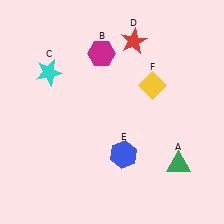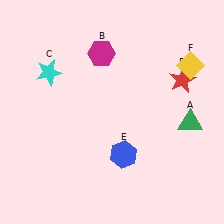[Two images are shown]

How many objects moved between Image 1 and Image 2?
3 objects moved between the two images.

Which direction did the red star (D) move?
The red star (D) moved right.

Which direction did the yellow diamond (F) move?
The yellow diamond (F) moved right.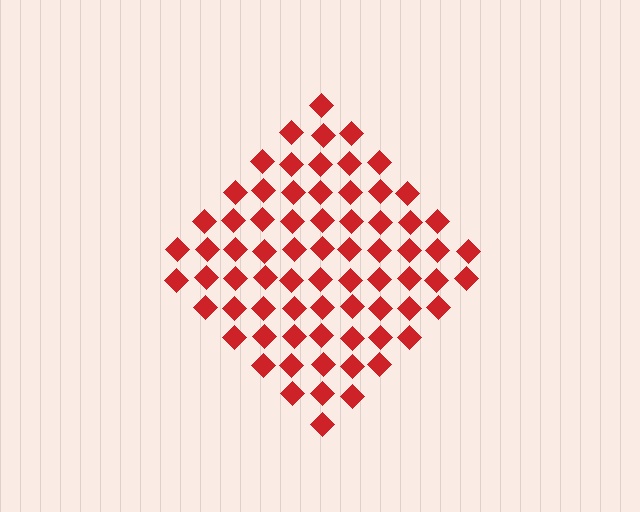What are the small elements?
The small elements are diamonds.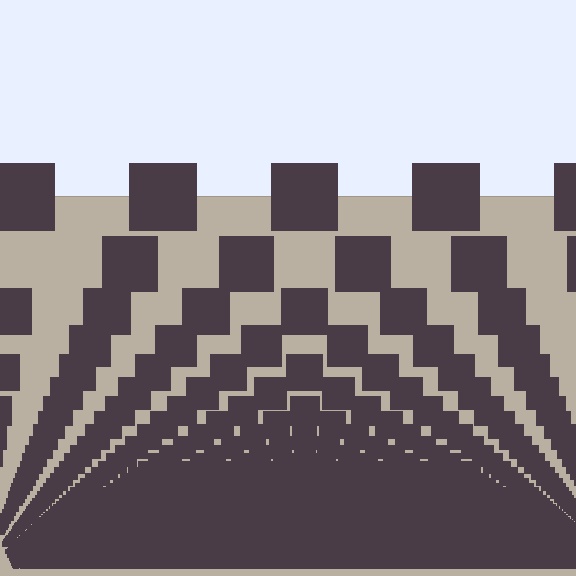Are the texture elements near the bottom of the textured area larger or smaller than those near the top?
Smaller. The gradient is inverted — elements near the bottom are smaller and denser.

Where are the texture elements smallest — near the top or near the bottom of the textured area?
Near the bottom.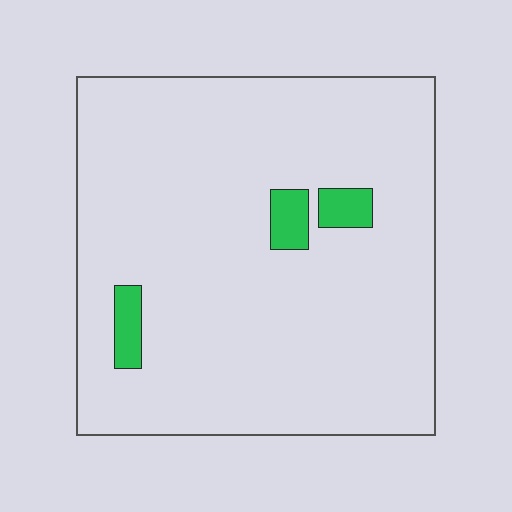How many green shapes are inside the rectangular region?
3.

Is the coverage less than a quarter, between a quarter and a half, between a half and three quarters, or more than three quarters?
Less than a quarter.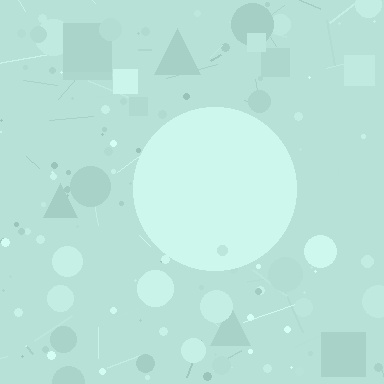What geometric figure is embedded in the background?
A circle is embedded in the background.